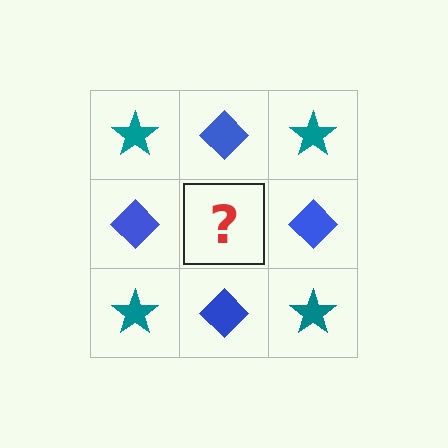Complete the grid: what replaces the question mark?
The question mark should be replaced with a teal star.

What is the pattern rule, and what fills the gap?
The rule is that it alternates teal star and blue diamond in a checkerboard pattern. The gap should be filled with a teal star.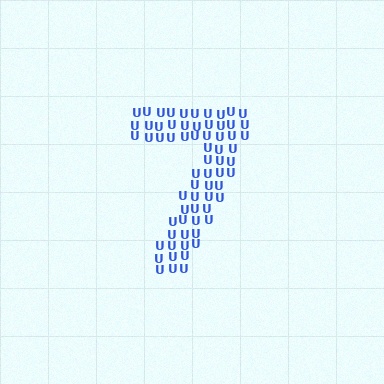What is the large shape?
The large shape is the digit 7.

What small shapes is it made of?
It is made of small letter U's.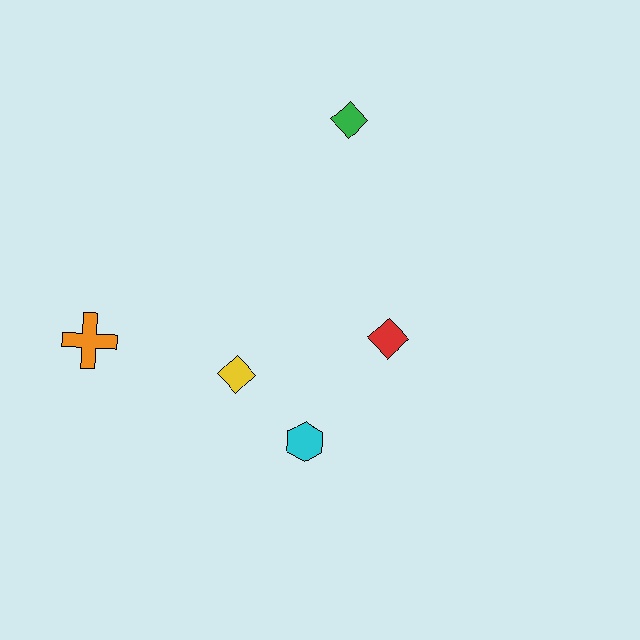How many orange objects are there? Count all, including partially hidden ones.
There is 1 orange object.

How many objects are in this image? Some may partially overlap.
There are 5 objects.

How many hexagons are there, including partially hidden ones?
There is 1 hexagon.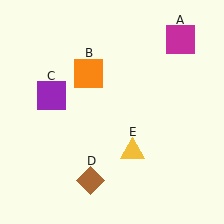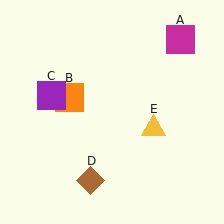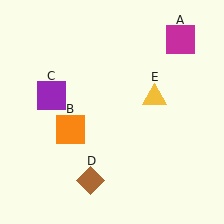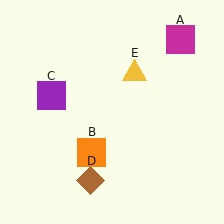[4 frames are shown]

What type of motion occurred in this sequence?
The orange square (object B), yellow triangle (object E) rotated counterclockwise around the center of the scene.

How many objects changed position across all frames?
2 objects changed position: orange square (object B), yellow triangle (object E).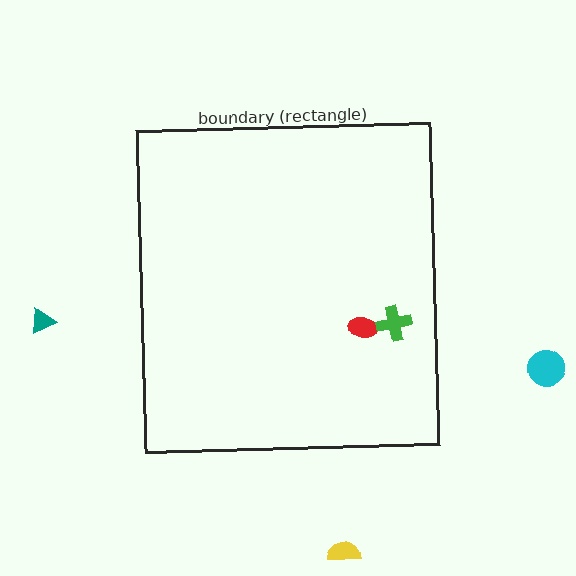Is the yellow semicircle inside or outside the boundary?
Outside.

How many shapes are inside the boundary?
2 inside, 3 outside.